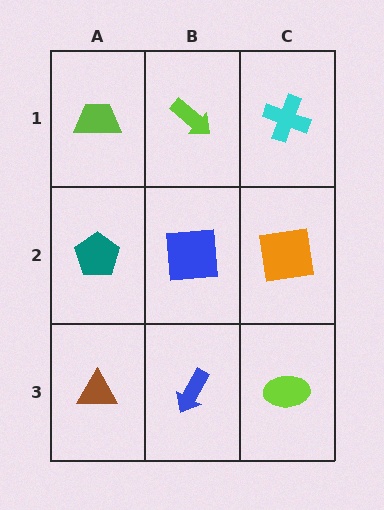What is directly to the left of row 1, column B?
A lime trapezoid.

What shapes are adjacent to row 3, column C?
An orange square (row 2, column C), a blue arrow (row 3, column B).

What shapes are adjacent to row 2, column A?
A lime trapezoid (row 1, column A), a brown triangle (row 3, column A), a blue square (row 2, column B).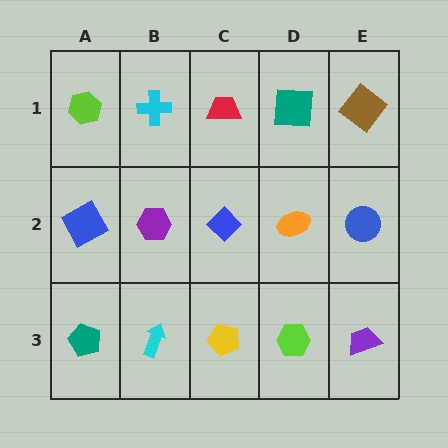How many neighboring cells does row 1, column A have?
2.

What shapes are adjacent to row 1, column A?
A blue square (row 2, column A), a cyan cross (row 1, column B).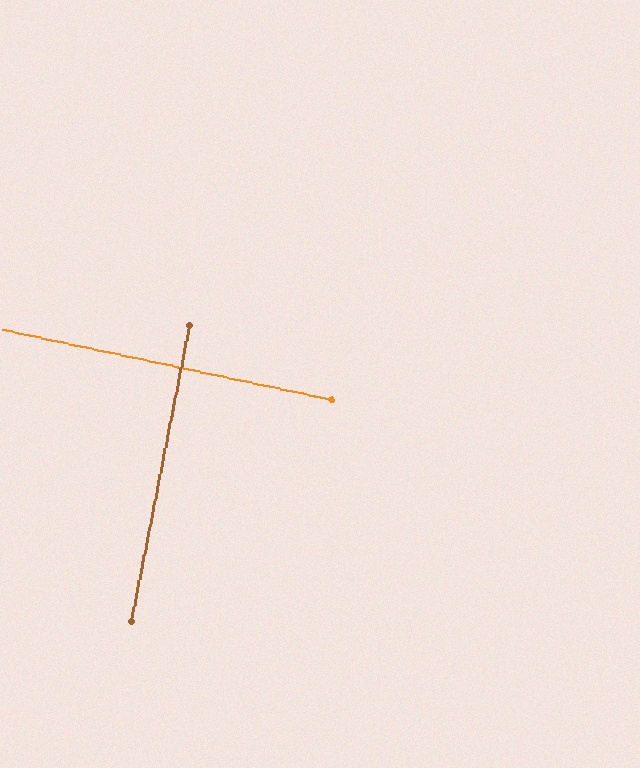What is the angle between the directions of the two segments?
Approximately 89 degrees.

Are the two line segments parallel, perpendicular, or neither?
Perpendicular — they meet at approximately 89°.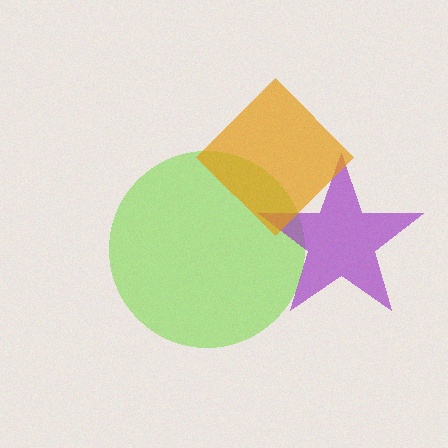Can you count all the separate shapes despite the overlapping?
Yes, there are 3 separate shapes.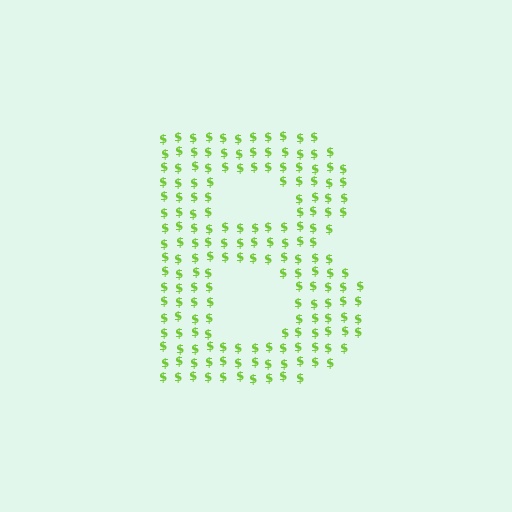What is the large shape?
The large shape is the letter B.